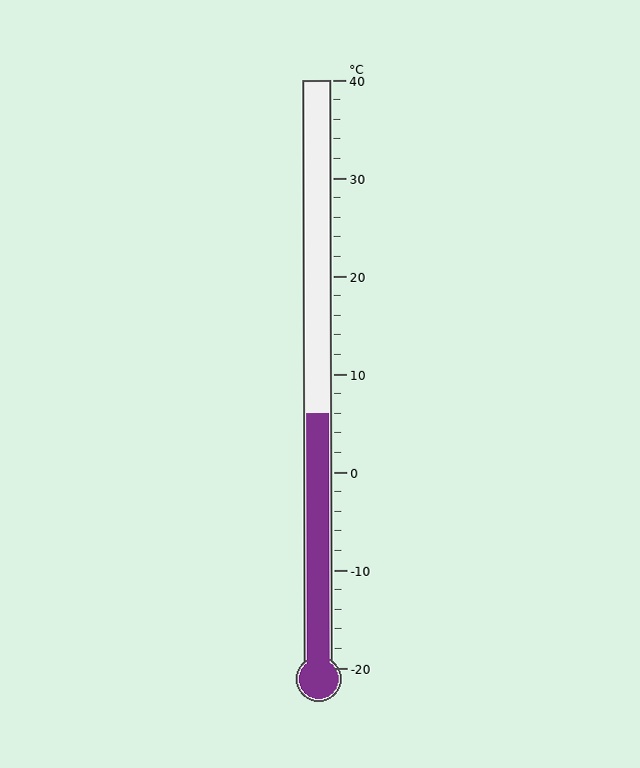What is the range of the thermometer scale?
The thermometer scale ranges from -20°C to 40°C.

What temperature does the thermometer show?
The thermometer shows approximately 6°C.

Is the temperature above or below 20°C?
The temperature is below 20°C.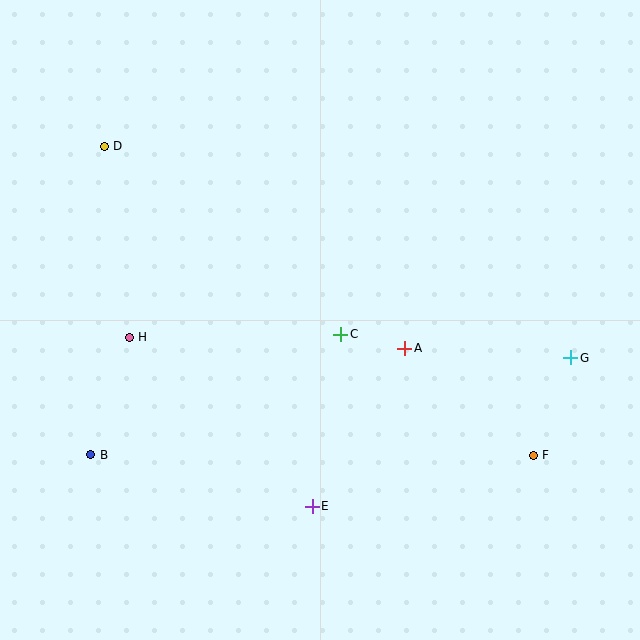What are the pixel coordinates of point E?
Point E is at (312, 506).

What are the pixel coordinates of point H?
Point H is at (129, 337).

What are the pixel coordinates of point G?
Point G is at (571, 358).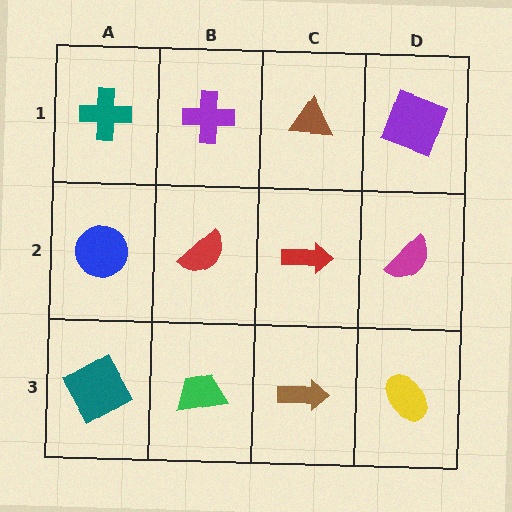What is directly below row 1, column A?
A blue circle.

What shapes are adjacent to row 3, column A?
A blue circle (row 2, column A), a green trapezoid (row 3, column B).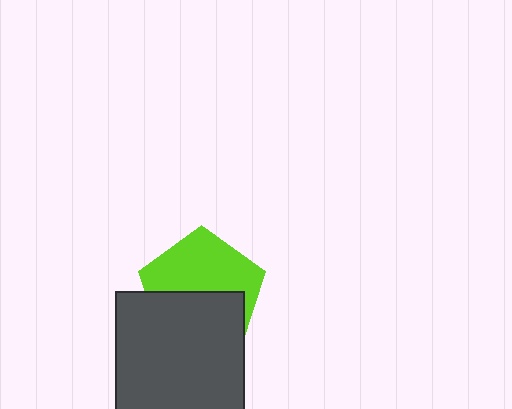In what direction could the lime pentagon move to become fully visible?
The lime pentagon could move up. That would shift it out from behind the dark gray square entirely.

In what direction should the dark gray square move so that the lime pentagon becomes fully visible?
The dark gray square should move down. That is the shortest direction to clear the overlap and leave the lime pentagon fully visible.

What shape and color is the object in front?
The object in front is a dark gray square.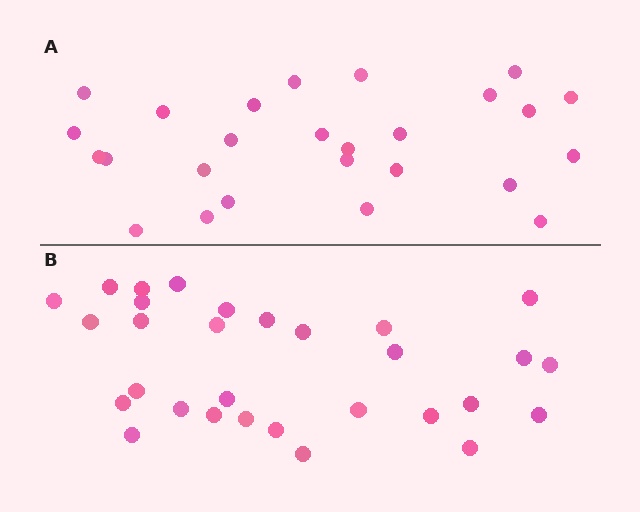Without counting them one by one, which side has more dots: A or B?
Region B (the bottom region) has more dots.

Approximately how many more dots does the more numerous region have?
Region B has about 4 more dots than region A.